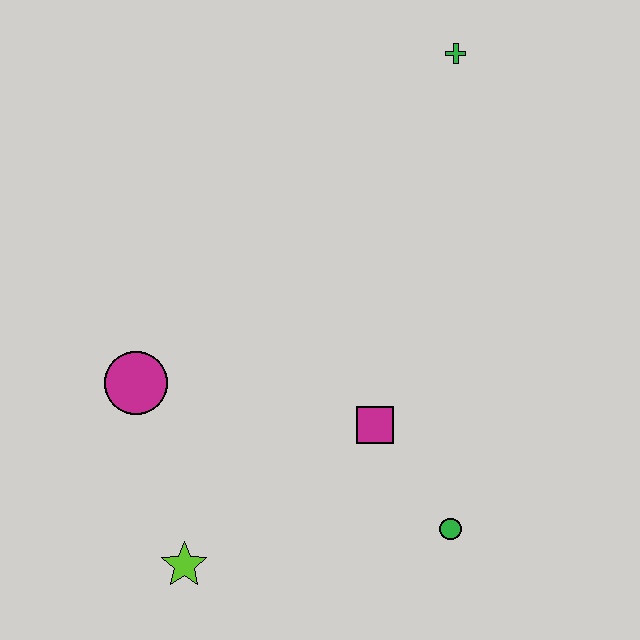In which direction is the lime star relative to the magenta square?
The lime star is to the left of the magenta square.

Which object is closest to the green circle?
The magenta square is closest to the green circle.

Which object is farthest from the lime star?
The green cross is farthest from the lime star.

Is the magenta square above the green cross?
No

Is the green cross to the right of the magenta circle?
Yes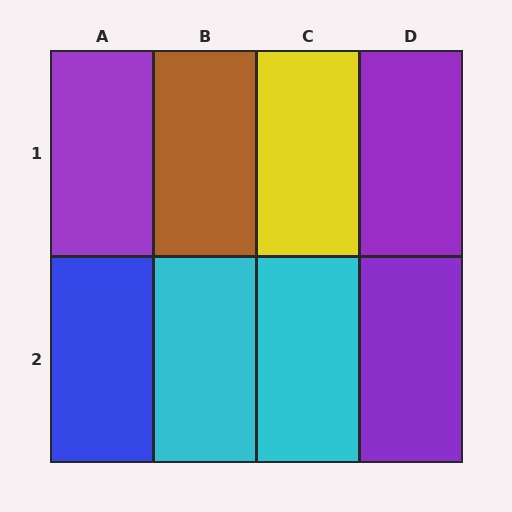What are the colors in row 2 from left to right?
Blue, cyan, cyan, purple.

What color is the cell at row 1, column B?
Brown.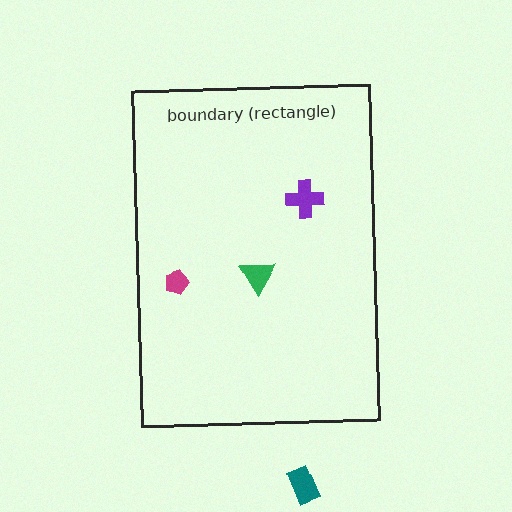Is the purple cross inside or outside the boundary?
Inside.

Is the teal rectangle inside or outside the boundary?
Outside.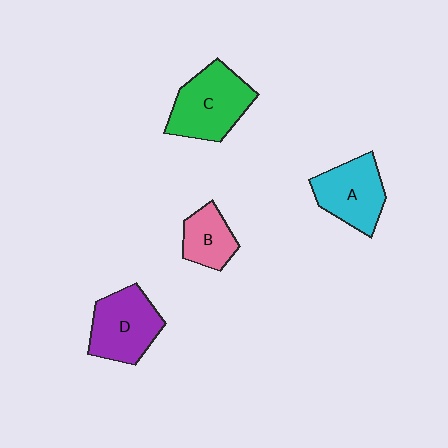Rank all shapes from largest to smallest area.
From largest to smallest: C (green), D (purple), A (cyan), B (pink).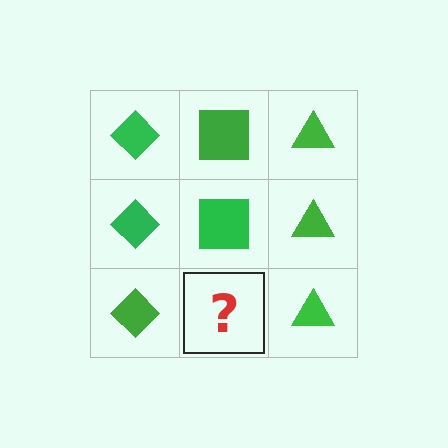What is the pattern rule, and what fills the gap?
The rule is that each column has a consistent shape. The gap should be filled with a green square.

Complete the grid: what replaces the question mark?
The question mark should be replaced with a green square.